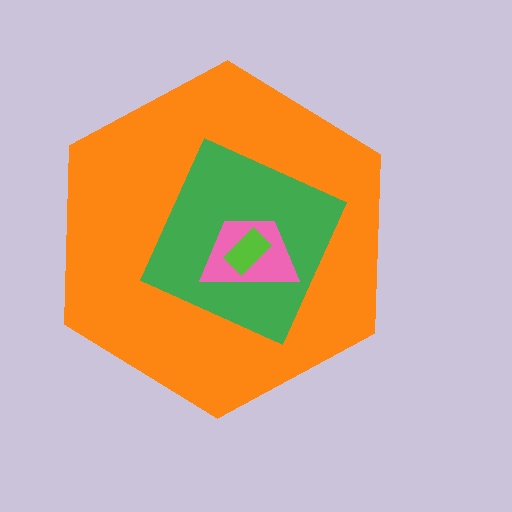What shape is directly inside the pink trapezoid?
The lime rectangle.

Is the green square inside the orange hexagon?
Yes.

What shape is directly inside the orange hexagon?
The green square.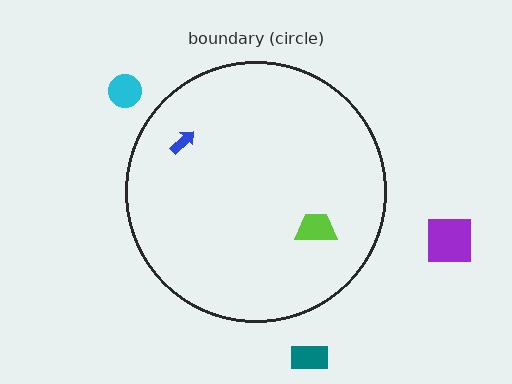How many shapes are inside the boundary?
2 inside, 3 outside.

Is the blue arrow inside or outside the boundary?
Inside.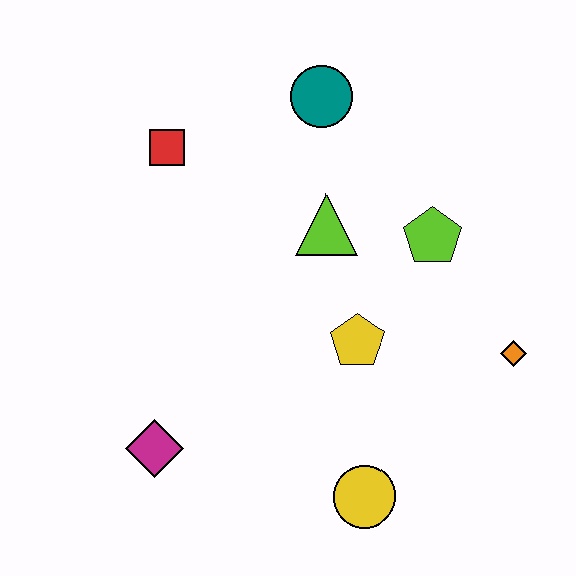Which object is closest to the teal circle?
The lime triangle is closest to the teal circle.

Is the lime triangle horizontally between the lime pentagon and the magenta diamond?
Yes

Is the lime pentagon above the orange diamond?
Yes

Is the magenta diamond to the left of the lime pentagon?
Yes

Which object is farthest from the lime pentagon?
The magenta diamond is farthest from the lime pentagon.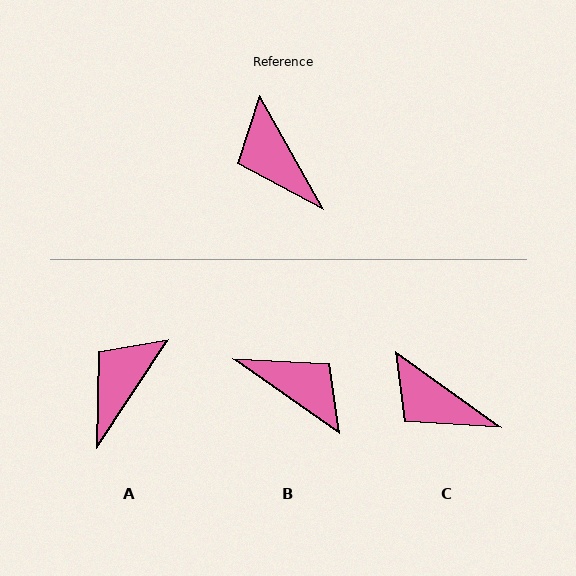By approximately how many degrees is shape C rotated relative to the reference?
Approximately 25 degrees counter-clockwise.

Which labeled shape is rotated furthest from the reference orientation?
B, about 154 degrees away.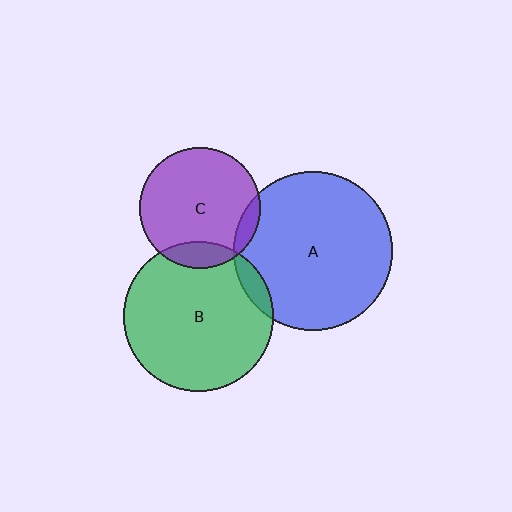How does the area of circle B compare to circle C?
Approximately 1.5 times.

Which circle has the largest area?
Circle A (blue).